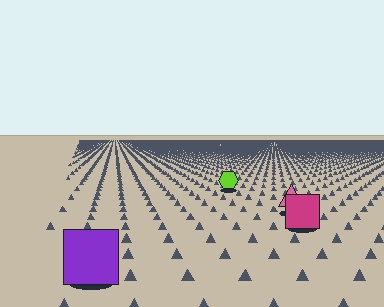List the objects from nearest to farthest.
From nearest to farthest: the purple square, the magenta square, the pink triangle, the lime hexagon.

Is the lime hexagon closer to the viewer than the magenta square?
No. The magenta square is closer — you can tell from the texture gradient: the ground texture is coarser near it.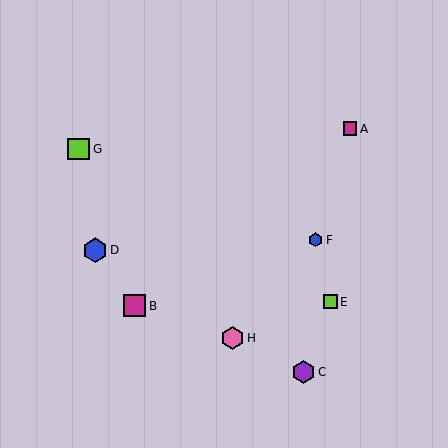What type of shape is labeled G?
Shape G is a lime square.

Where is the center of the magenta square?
The center of the magenta square is at (350, 129).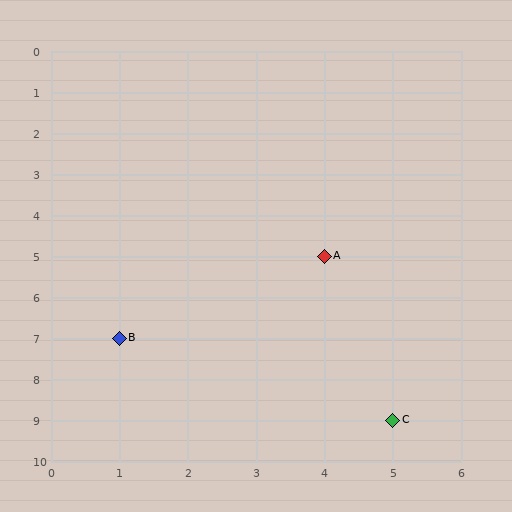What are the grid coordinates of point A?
Point A is at grid coordinates (4, 5).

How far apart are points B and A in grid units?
Points B and A are 3 columns and 2 rows apart (about 3.6 grid units diagonally).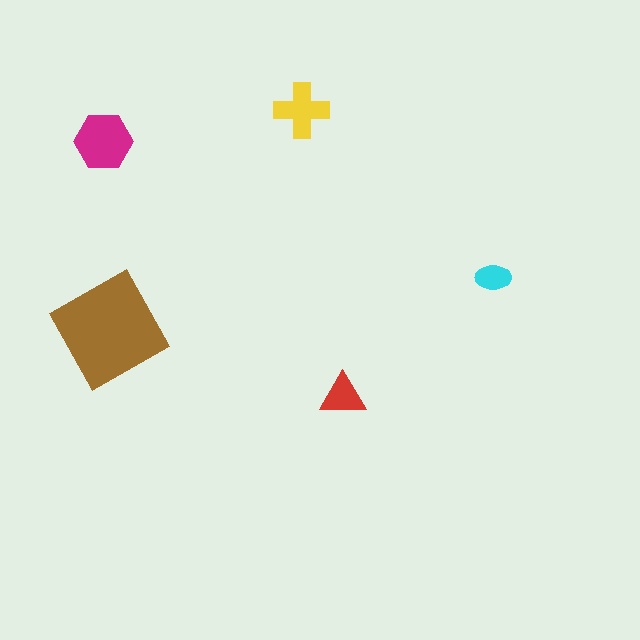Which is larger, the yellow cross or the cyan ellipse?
The yellow cross.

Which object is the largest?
The brown square.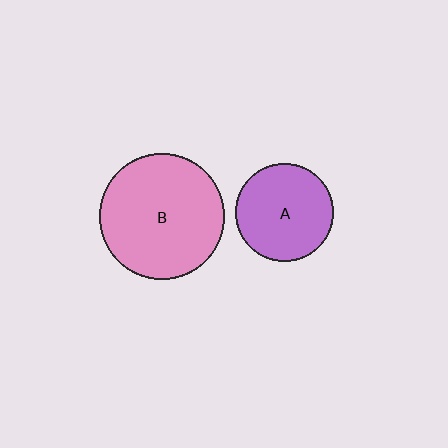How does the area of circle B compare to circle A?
Approximately 1.6 times.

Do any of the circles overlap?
No, none of the circles overlap.